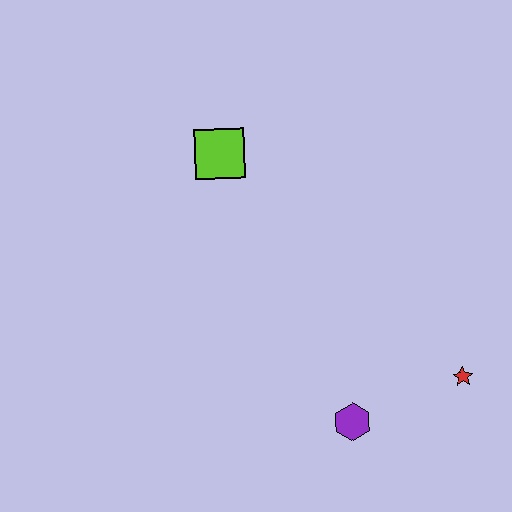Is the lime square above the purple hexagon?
Yes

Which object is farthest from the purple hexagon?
The lime square is farthest from the purple hexagon.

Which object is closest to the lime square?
The purple hexagon is closest to the lime square.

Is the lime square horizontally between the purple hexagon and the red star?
No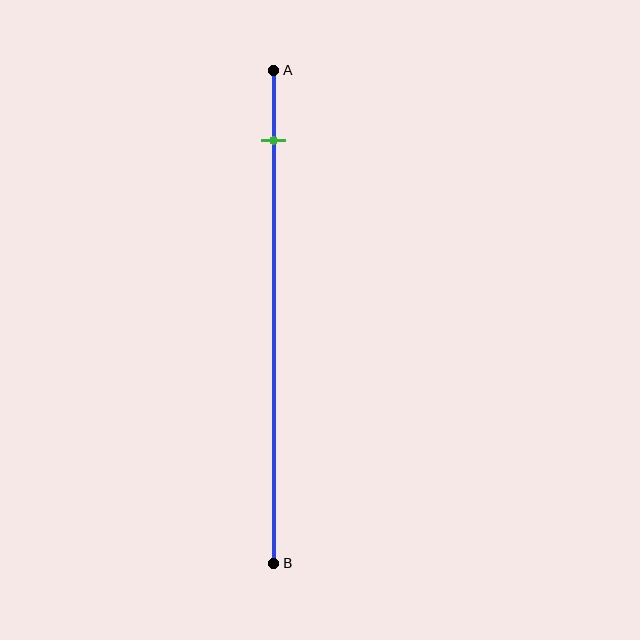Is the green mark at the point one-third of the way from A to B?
No, the mark is at about 15% from A, not at the 33% one-third point.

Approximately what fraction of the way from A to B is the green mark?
The green mark is approximately 15% of the way from A to B.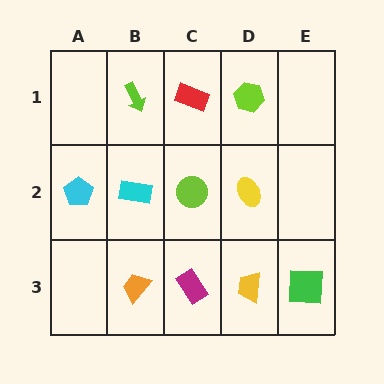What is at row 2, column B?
A cyan rectangle.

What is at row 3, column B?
An orange trapezoid.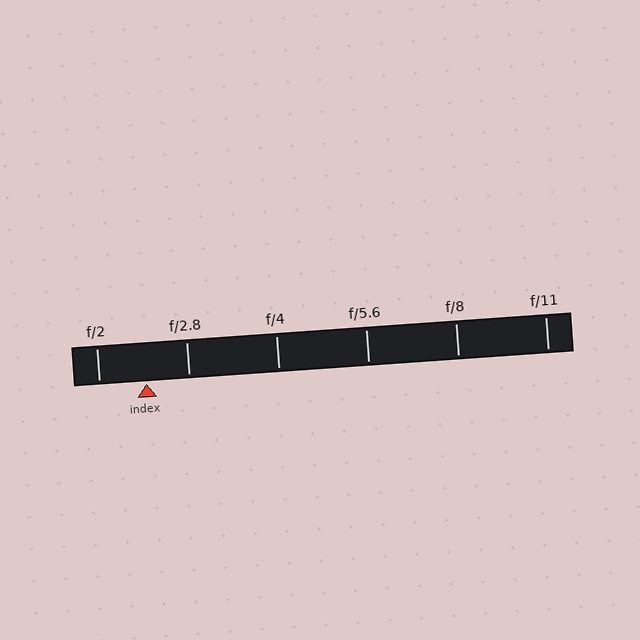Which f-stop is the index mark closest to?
The index mark is closest to f/2.8.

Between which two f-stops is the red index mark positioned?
The index mark is between f/2 and f/2.8.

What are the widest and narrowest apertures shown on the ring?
The widest aperture shown is f/2 and the narrowest is f/11.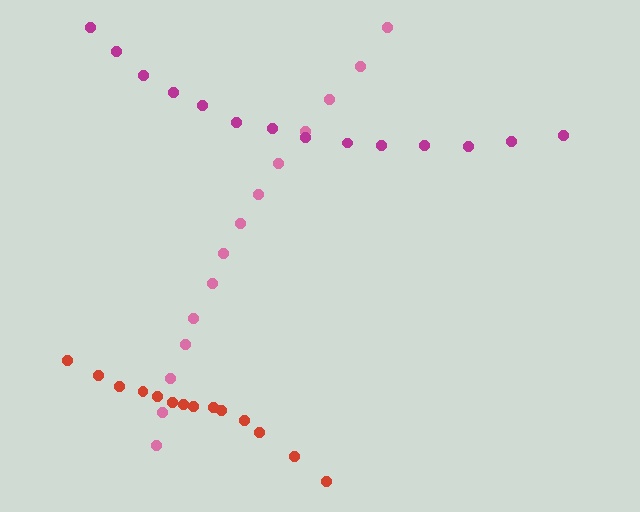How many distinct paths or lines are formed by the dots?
There are 3 distinct paths.